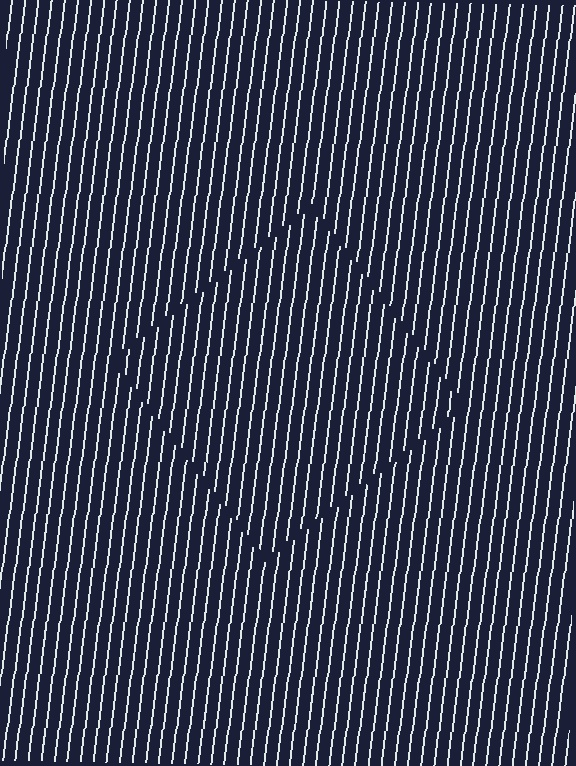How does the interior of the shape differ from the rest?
The interior of the shape contains the same grating, shifted by half a period — the contour is defined by the phase discontinuity where line-ends from the inner and outer gratings abut.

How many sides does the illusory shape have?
4 sides — the line-ends trace a square.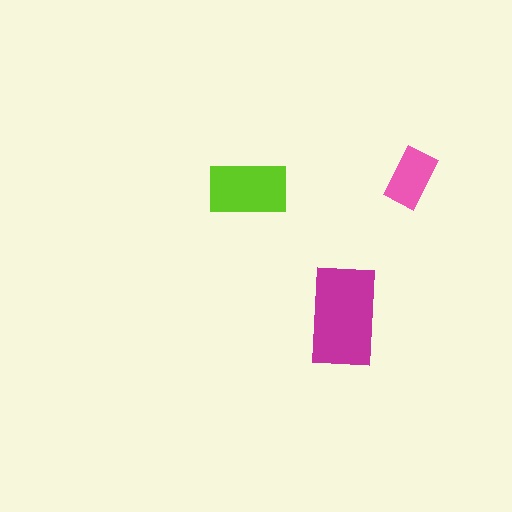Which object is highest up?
The pink rectangle is topmost.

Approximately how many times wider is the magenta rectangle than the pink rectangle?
About 1.5 times wider.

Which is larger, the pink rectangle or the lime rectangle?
The lime one.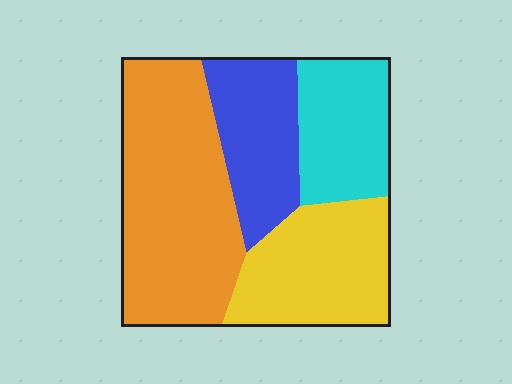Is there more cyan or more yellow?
Yellow.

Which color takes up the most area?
Orange, at roughly 40%.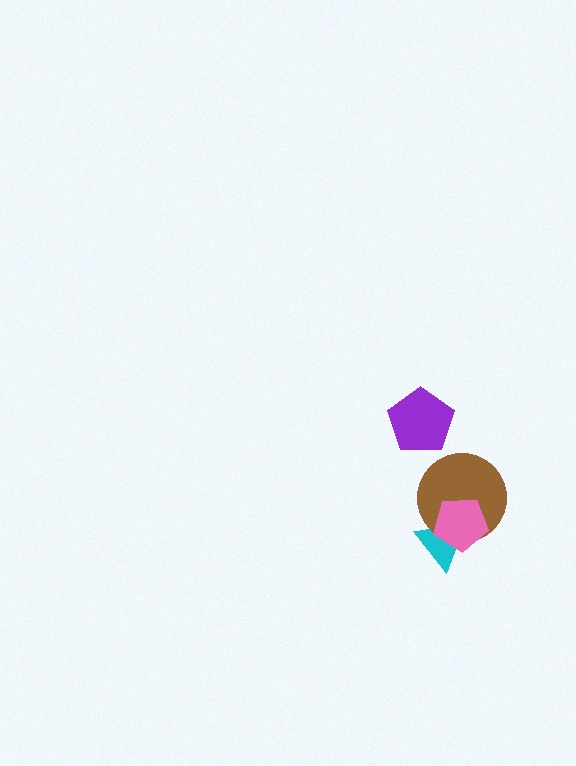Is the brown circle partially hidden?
Yes, it is partially covered by another shape.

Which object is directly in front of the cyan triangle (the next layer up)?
The brown circle is directly in front of the cyan triangle.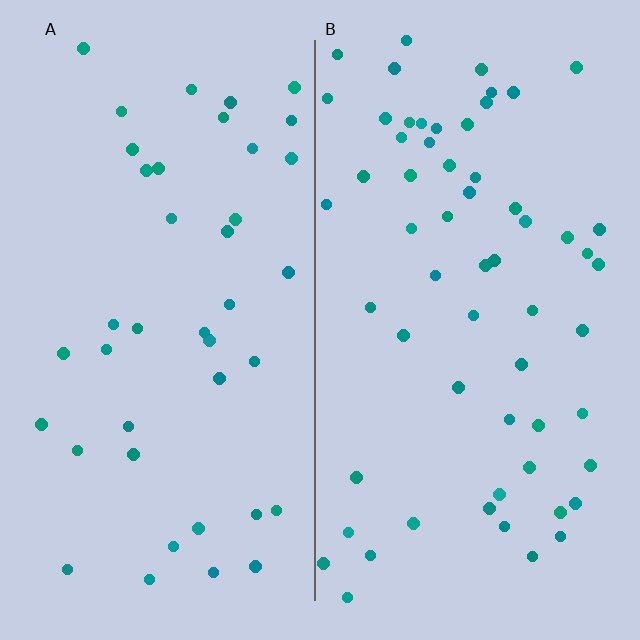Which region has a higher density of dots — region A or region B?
B (the right).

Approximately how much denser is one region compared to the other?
Approximately 1.5× — region B over region A.